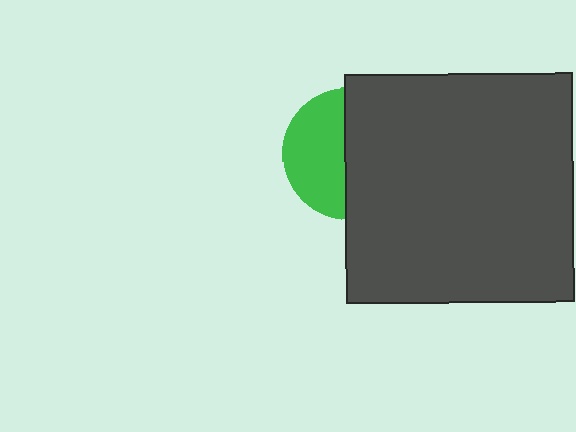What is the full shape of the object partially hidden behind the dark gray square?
The partially hidden object is a green circle.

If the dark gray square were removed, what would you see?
You would see the complete green circle.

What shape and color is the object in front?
The object in front is a dark gray square.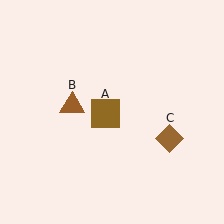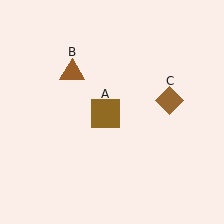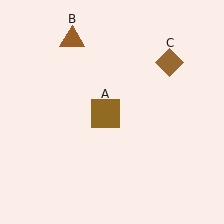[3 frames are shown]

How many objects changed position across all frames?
2 objects changed position: brown triangle (object B), brown diamond (object C).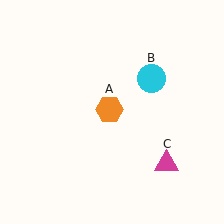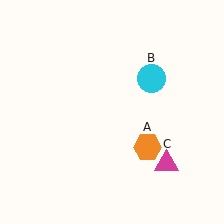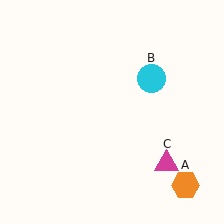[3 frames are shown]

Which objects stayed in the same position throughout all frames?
Cyan circle (object B) and magenta triangle (object C) remained stationary.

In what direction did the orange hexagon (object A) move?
The orange hexagon (object A) moved down and to the right.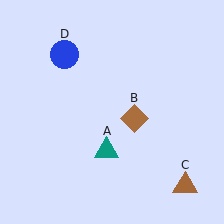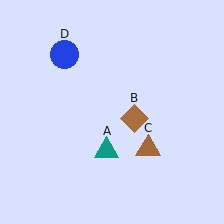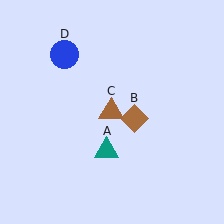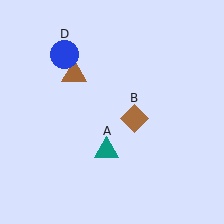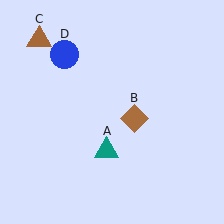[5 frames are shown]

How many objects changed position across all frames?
1 object changed position: brown triangle (object C).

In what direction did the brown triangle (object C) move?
The brown triangle (object C) moved up and to the left.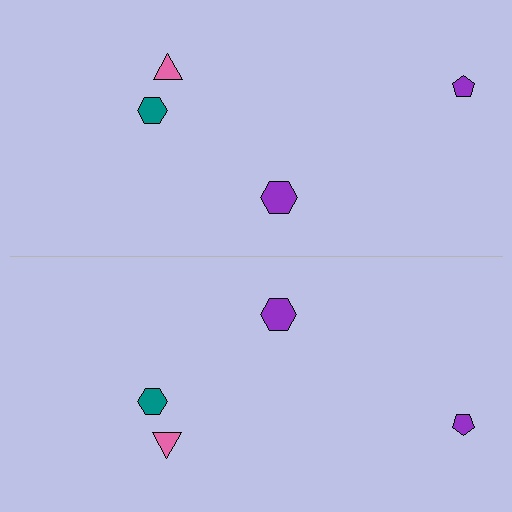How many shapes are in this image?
There are 8 shapes in this image.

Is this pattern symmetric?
Yes, this pattern has bilateral (reflection) symmetry.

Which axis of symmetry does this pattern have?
The pattern has a horizontal axis of symmetry running through the center of the image.